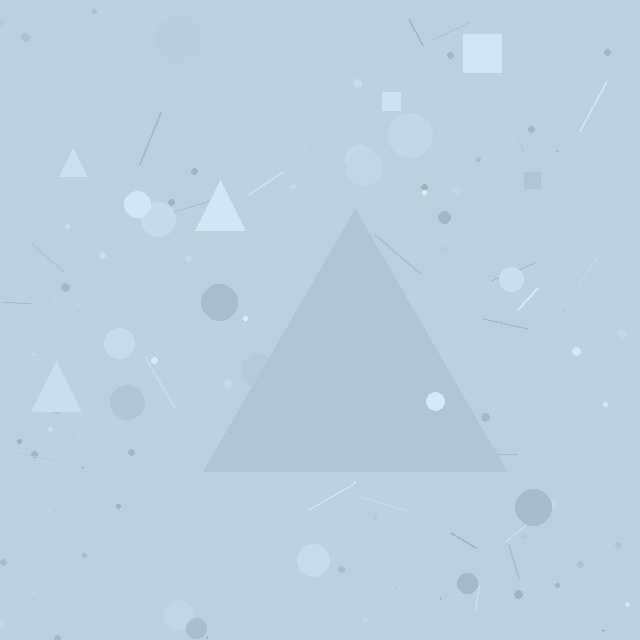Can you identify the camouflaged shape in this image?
The camouflaged shape is a triangle.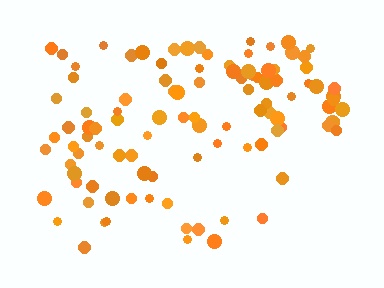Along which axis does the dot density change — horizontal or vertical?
Vertical.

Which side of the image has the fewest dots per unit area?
The bottom.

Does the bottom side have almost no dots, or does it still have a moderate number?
Still a moderate number, just noticeably fewer than the top.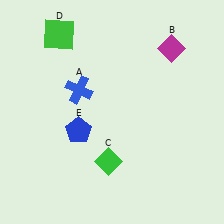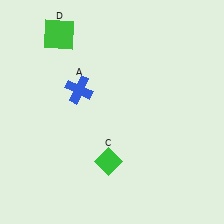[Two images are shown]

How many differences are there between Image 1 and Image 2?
There are 2 differences between the two images.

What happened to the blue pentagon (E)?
The blue pentagon (E) was removed in Image 2. It was in the bottom-left area of Image 1.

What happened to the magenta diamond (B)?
The magenta diamond (B) was removed in Image 2. It was in the top-right area of Image 1.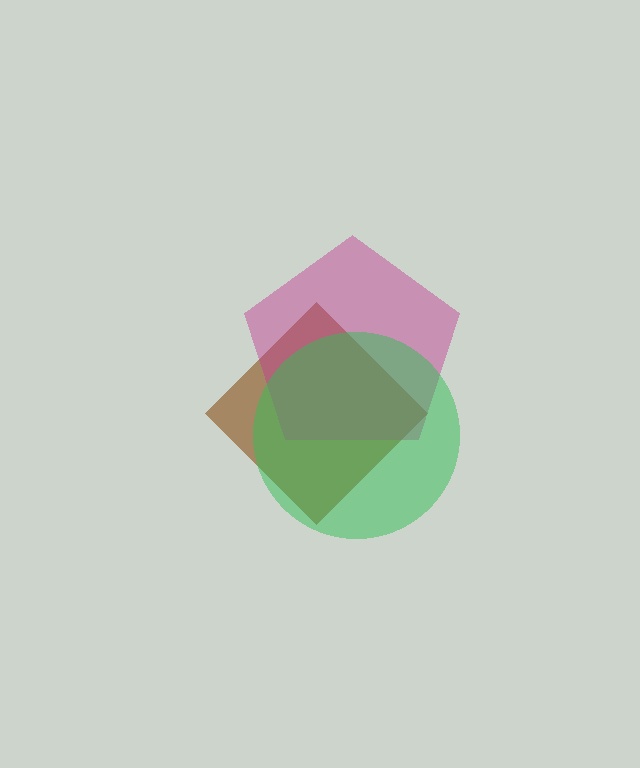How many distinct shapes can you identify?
There are 3 distinct shapes: a brown diamond, a magenta pentagon, a green circle.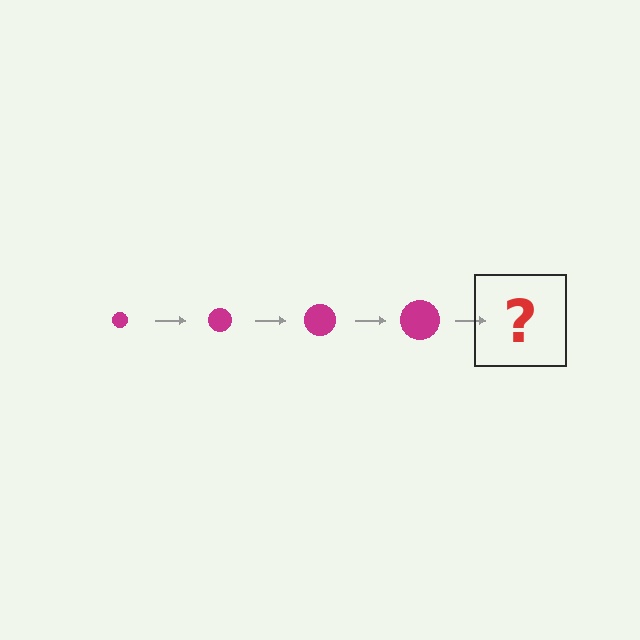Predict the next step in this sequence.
The next step is a magenta circle, larger than the previous one.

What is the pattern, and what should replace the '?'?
The pattern is that the circle gets progressively larger each step. The '?' should be a magenta circle, larger than the previous one.